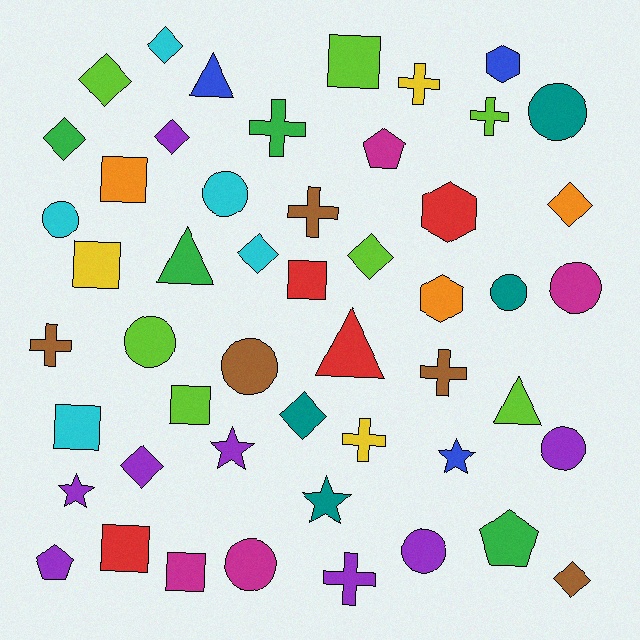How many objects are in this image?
There are 50 objects.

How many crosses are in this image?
There are 8 crosses.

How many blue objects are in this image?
There are 3 blue objects.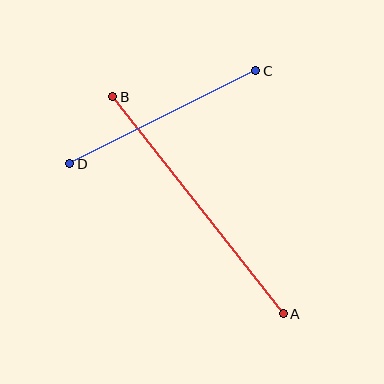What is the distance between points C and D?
The distance is approximately 208 pixels.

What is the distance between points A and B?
The distance is approximately 276 pixels.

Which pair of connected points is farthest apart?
Points A and B are farthest apart.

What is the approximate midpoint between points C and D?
The midpoint is at approximately (163, 117) pixels.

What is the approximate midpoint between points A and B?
The midpoint is at approximately (198, 205) pixels.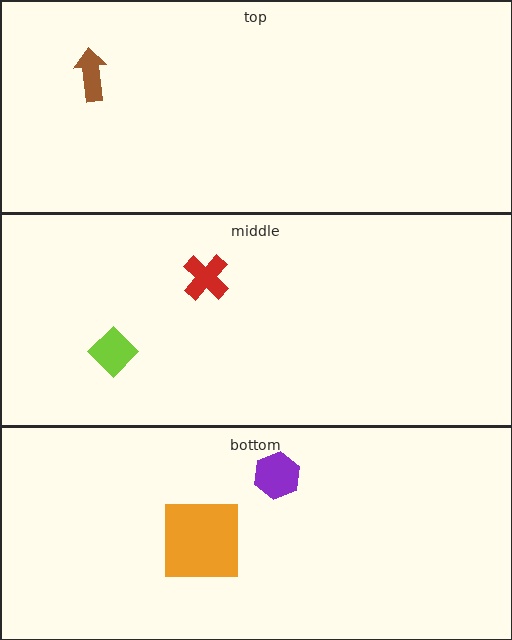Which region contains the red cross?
The middle region.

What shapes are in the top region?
The brown arrow.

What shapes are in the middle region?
The red cross, the lime diamond.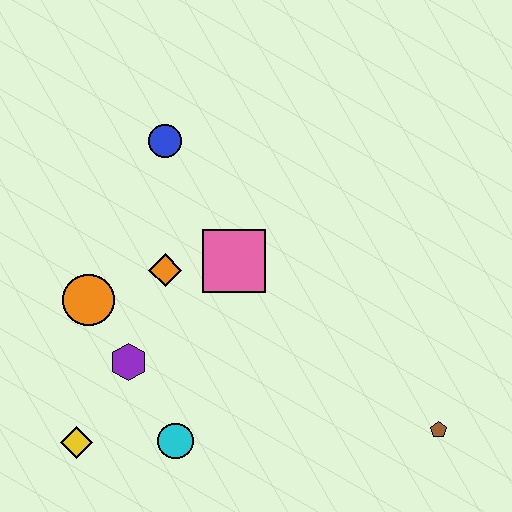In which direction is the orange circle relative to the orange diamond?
The orange circle is to the left of the orange diamond.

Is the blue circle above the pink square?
Yes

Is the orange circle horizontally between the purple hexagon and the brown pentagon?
No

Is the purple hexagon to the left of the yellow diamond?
No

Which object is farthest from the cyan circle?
The blue circle is farthest from the cyan circle.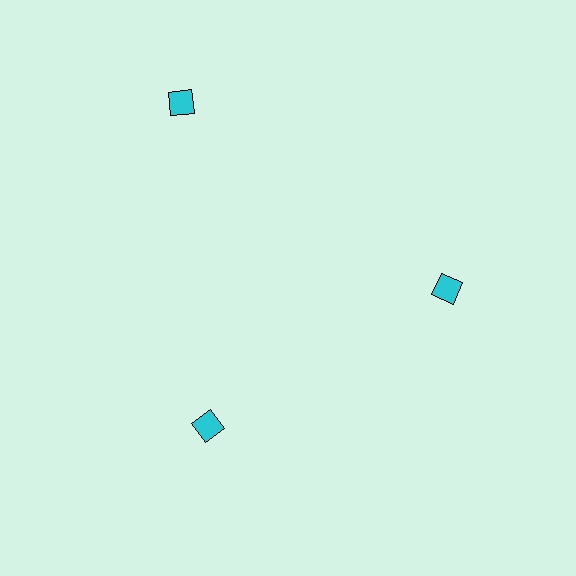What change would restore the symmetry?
The symmetry would be restored by moving it inward, back onto the ring so that all 3 diamonds sit at equal angles and equal distance from the center.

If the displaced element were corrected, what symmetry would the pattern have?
It would have 3-fold rotational symmetry — the pattern would map onto itself every 120 degrees.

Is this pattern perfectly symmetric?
No. The 3 cyan diamonds are arranged in a ring, but one element near the 11 o'clock position is pushed outward from the center, breaking the 3-fold rotational symmetry.